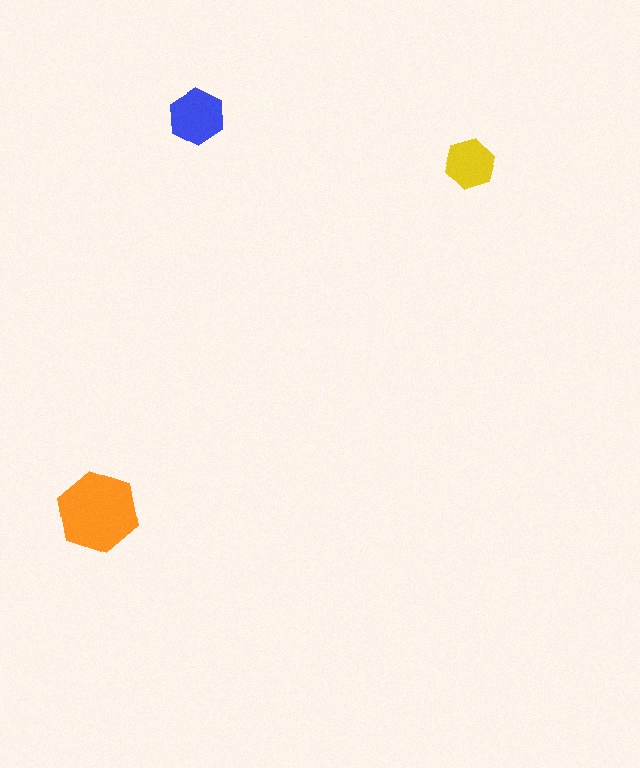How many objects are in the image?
There are 3 objects in the image.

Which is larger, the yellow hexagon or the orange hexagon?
The orange one.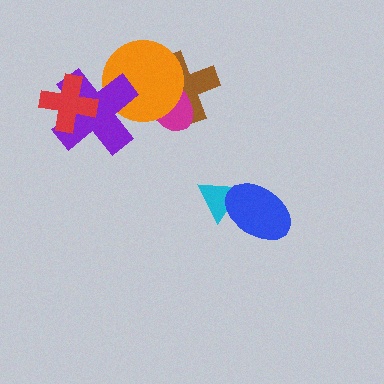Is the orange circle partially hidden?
Yes, it is partially covered by another shape.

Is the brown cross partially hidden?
Yes, it is partially covered by another shape.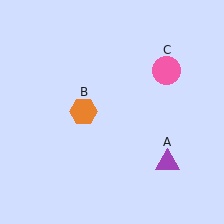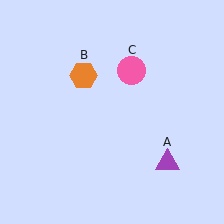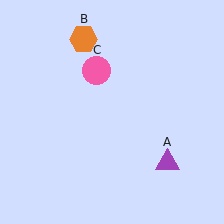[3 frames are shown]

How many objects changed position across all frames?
2 objects changed position: orange hexagon (object B), pink circle (object C).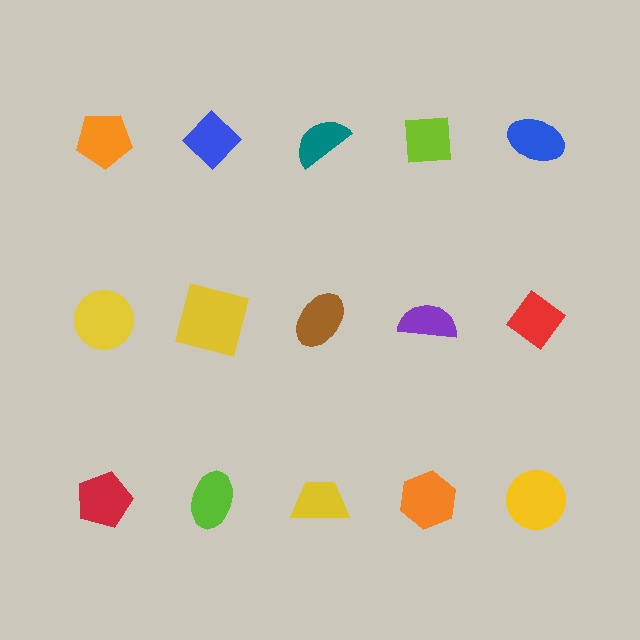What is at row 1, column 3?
A teal semicircle.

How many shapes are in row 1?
5 shapes.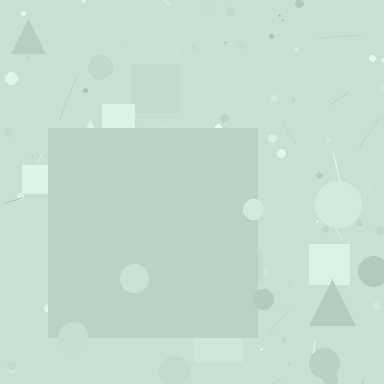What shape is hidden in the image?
A square is hidden in the image.